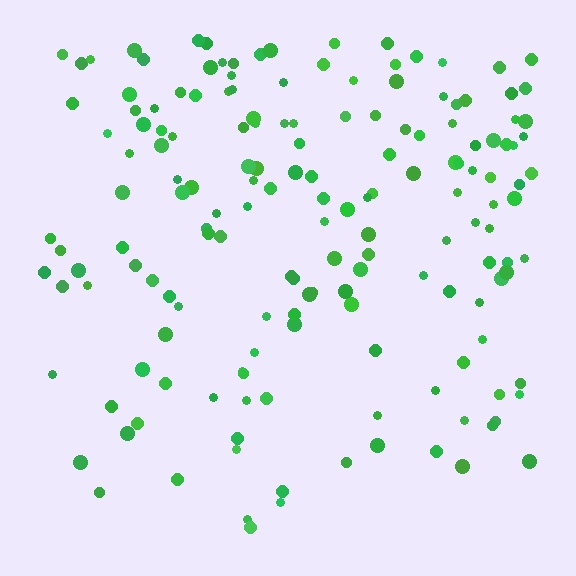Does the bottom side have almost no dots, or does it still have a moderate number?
Still a moderate number, just noticeably fewer than the top.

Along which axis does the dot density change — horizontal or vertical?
Vertical.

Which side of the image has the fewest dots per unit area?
The bottom.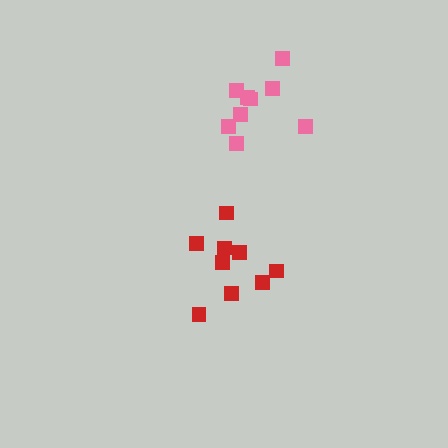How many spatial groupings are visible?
There are 2 spatial groupings.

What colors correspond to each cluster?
The clusters are colored: red, pink.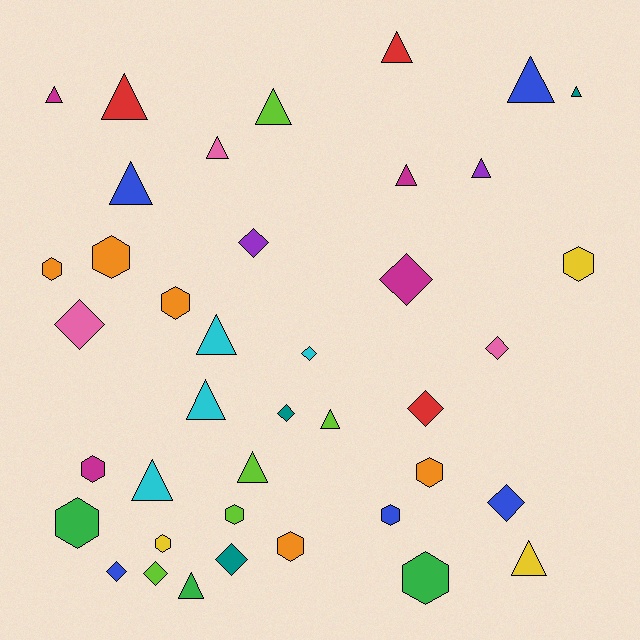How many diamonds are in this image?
There are 11 diamonds.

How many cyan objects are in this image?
There are 4 cyan objects.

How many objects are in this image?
There are 40 objects.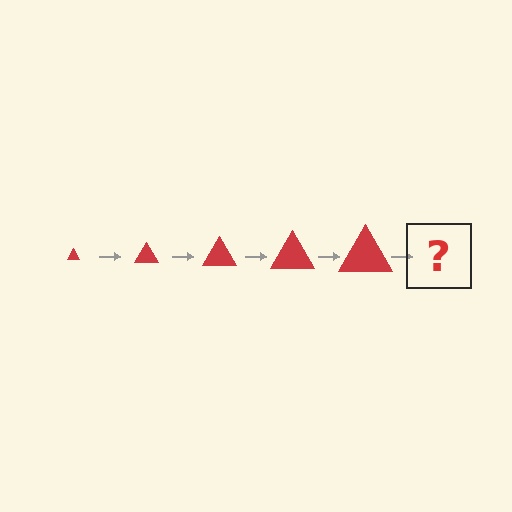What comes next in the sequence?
The next element should be a red triangle, larger than the previous one.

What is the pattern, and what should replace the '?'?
The pattern is that the triangle gets progressively larger each step. The '?' should be a red triangle, larger than the previous one.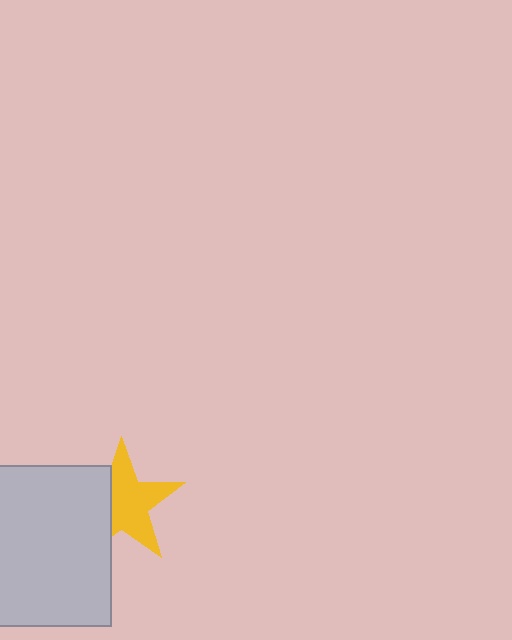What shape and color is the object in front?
The object in front is a light gray rectangle.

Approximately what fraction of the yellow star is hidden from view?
Roughly 34% of the yellow star is hidden behind the light gray rectangle.